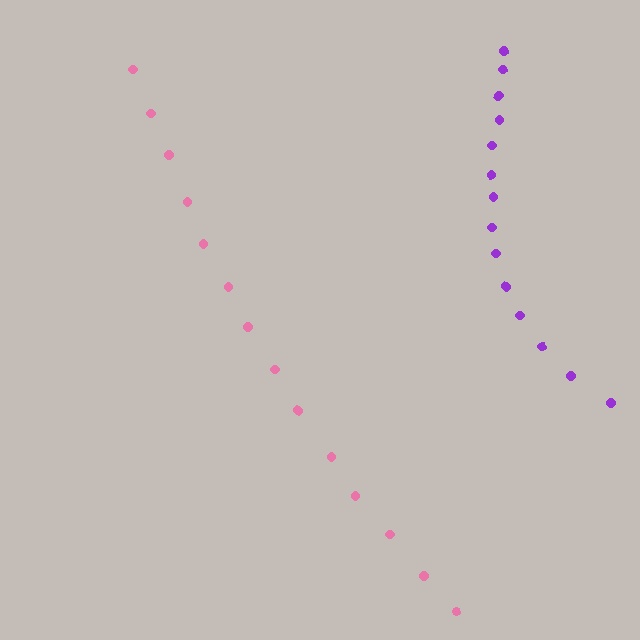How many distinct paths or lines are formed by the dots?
There are 2 distinct paths.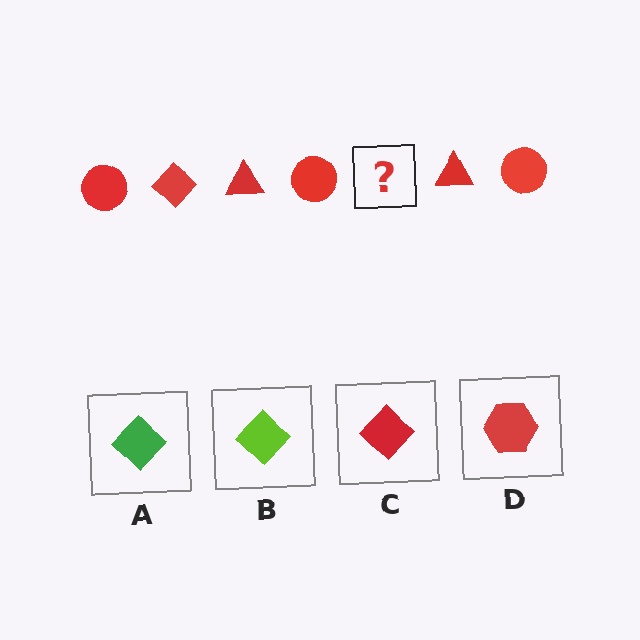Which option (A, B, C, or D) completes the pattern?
C.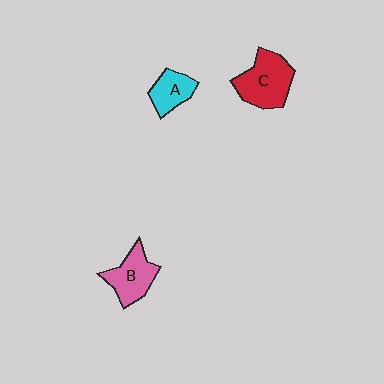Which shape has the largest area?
Shape C (red).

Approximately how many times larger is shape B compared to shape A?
Approximately 1.4 times.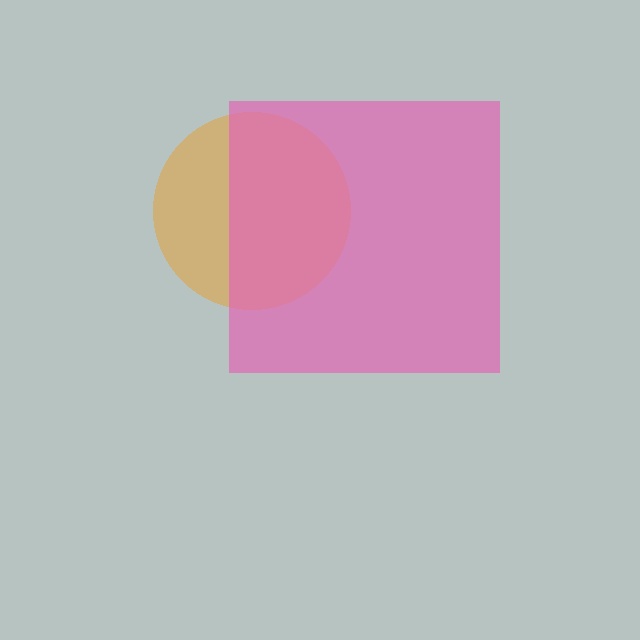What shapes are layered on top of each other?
The layered shapes are: an orange circle, a pink square.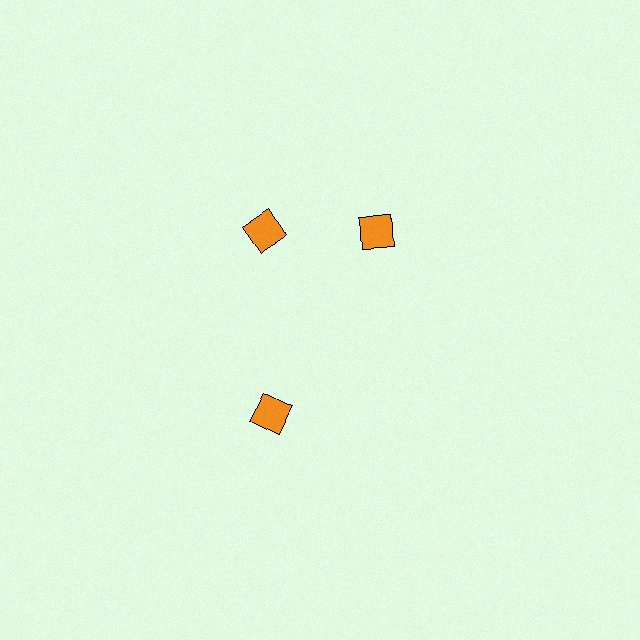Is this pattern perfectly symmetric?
No. The 3 orange diamonds are arranged in a ring, but one element near the 3 o'clock position is rotated out of alignment along the ring, breaking the 3-fold rotational symmetry.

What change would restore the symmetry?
The symmetry would be restored by rotating it back into even spacing with its neighbors so that all 3 diamonds sit at equal angles and equal distance from the center.